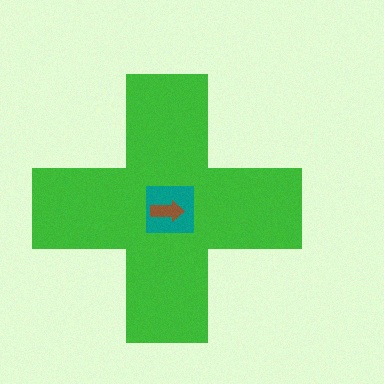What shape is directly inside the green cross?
The teal square.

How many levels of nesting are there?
3.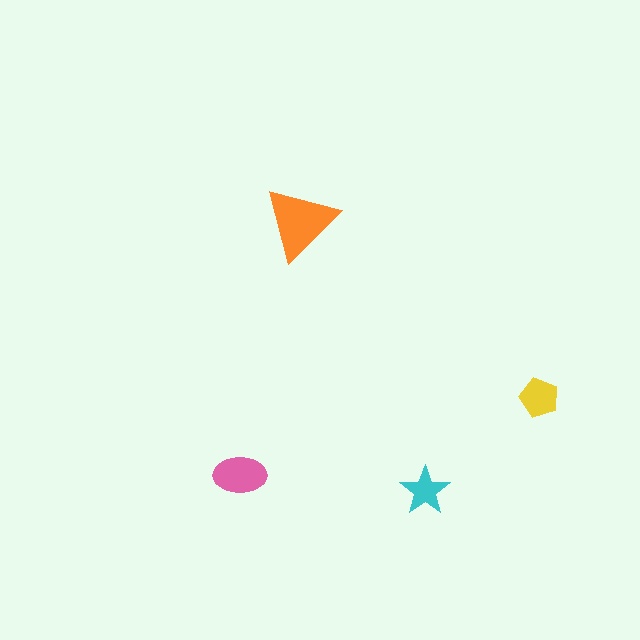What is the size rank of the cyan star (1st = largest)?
4th.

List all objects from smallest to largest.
The cyan star, the yellow pentagon, the pink ellipse, the orange triangle.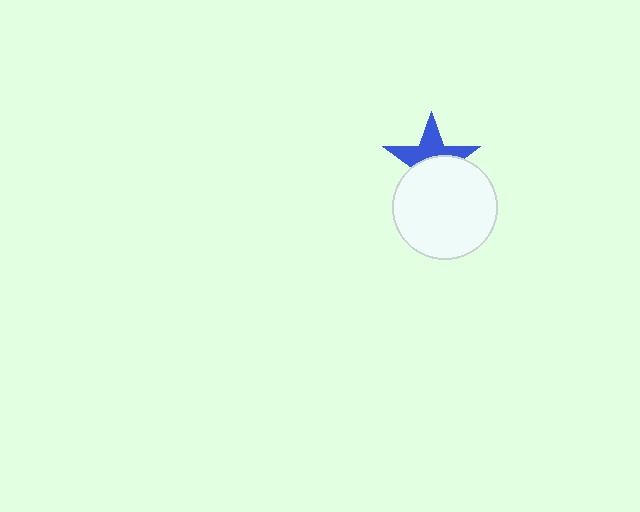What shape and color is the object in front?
The object in front is a white circle.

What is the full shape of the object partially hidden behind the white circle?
The partially hidden object is a blue star.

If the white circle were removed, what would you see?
You would see the complete blue star.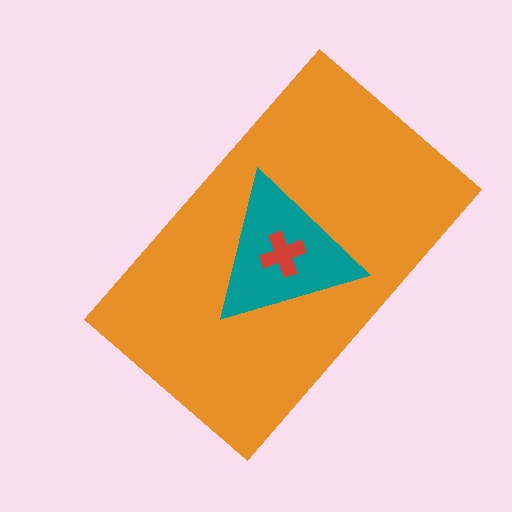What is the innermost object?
The red cross.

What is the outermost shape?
The orange rectangle.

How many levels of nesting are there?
3.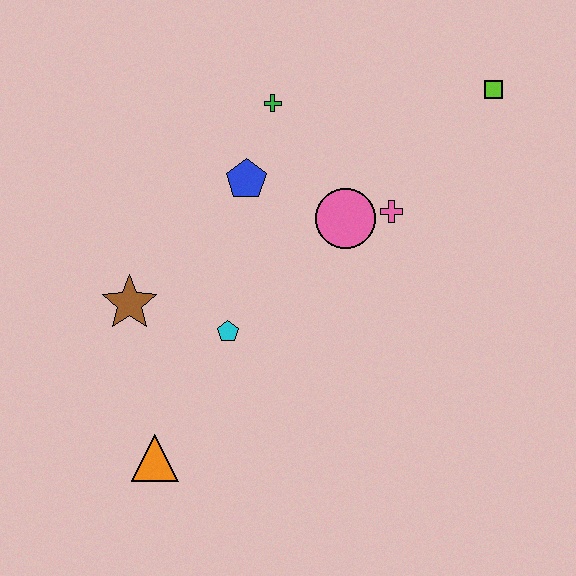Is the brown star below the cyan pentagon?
No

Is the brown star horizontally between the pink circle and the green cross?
No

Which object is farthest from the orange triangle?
The lime square is farthest from the orange triangle.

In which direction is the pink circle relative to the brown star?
The pink circle is to the right of the brown star.